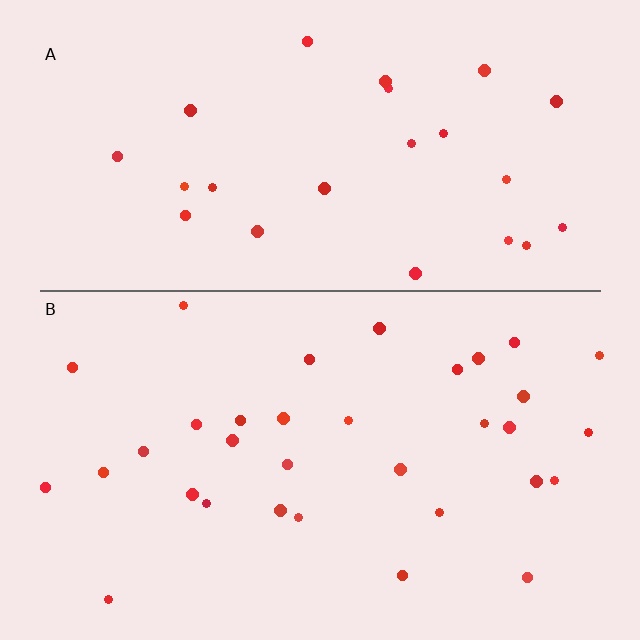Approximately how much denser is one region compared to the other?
Approximately 1.4× — region B over region A.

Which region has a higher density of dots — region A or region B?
B (the bottom).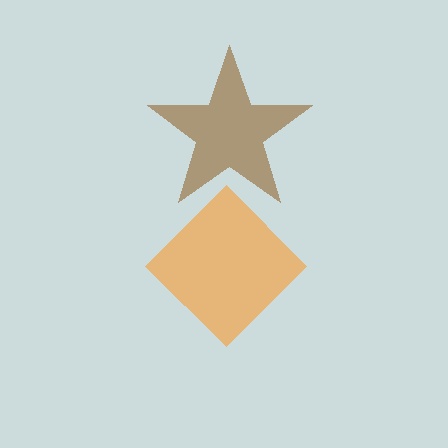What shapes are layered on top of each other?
The layered shapes are: a brown star, an orange diamond.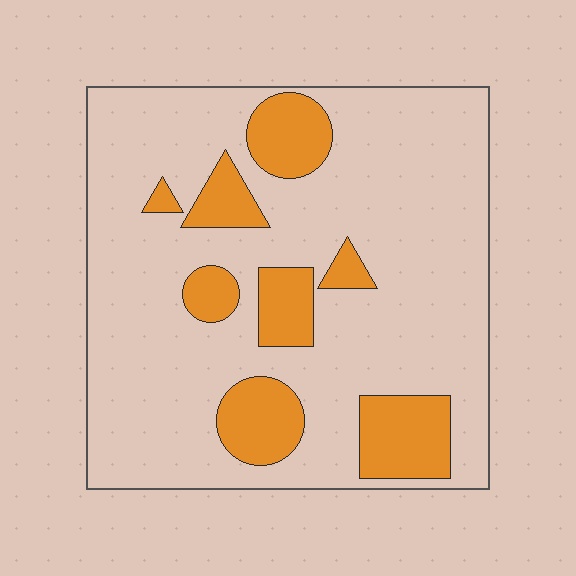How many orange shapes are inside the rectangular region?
8.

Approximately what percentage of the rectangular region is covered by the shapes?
Approximately 20%.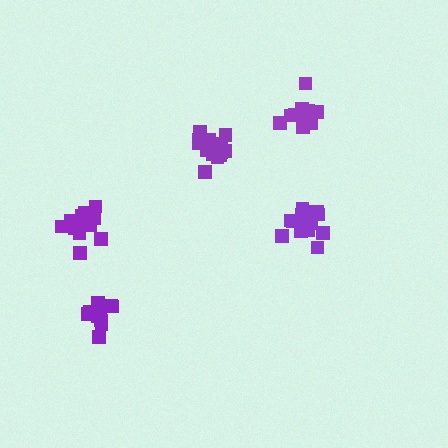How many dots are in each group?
Group 1: 12 dots, Group 2: 17 dots, Group 3: 11 dots, Group 4: 15 dots, Group 5: 16 dots (71 total).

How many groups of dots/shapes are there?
There are 5 groups.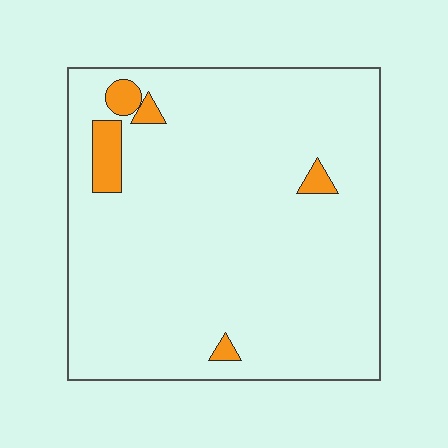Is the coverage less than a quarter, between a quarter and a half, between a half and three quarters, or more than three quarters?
Less than a quarter.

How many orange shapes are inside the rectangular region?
5.